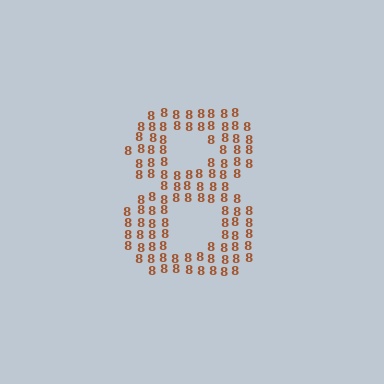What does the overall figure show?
The overall figure shows the digit 8.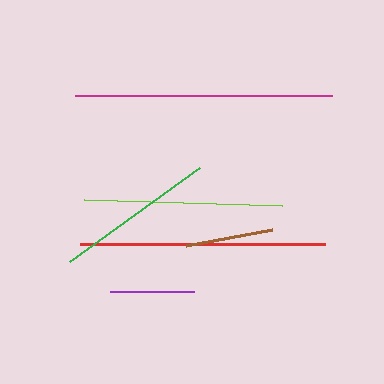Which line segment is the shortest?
The purple line is the shortest at approximately 84 pixels.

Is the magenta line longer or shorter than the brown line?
The magenta line is longer than the brown line.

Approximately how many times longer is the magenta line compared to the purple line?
The magenta line is approximately 3.0 times the length of the purple line.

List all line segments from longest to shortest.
From longest to shortest: magenta, red, lime, green, brown, purple.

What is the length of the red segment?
The red segment is approximately 246 pixels long.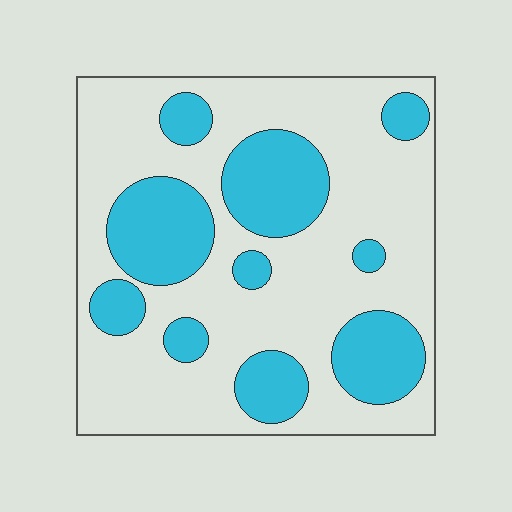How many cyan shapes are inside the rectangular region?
10.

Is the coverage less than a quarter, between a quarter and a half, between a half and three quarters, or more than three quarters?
Between a quarter and a half.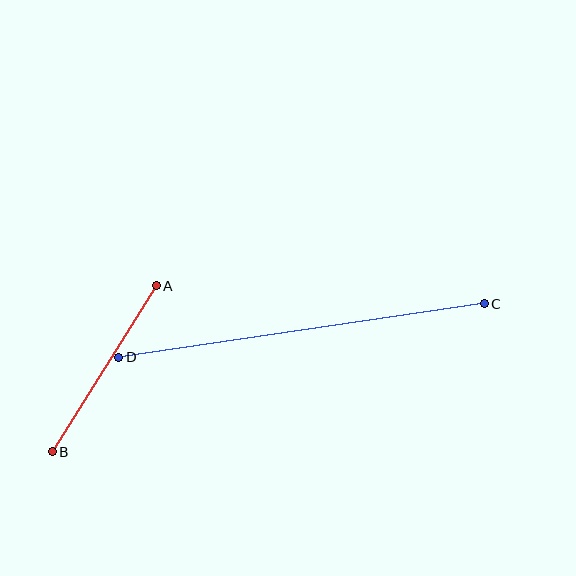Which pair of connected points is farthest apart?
Points C and D are farthest apart.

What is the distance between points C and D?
The distance is approximately 369 pixels.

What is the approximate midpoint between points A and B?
The midpoint is at approximately (104, 369) pixels.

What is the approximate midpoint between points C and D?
The midpoint is at approximately (301, 330) pixels.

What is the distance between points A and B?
The distance is approximately 196 pixels.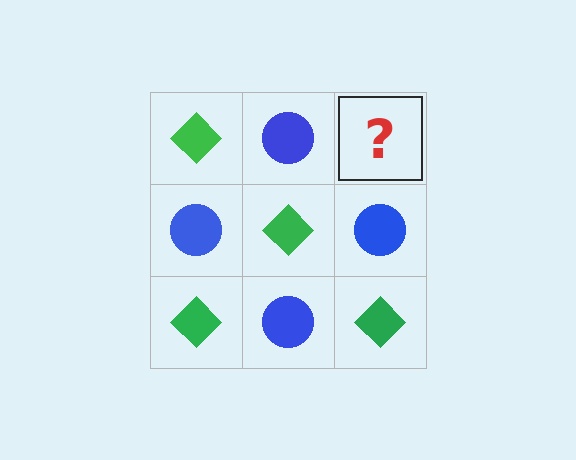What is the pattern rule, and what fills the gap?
The rule is that it alternates green diamond and blue circle in a checkerboard pattern. The gap should be filled with a green diamond.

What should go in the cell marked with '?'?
The missing cell should contain a green diamond.